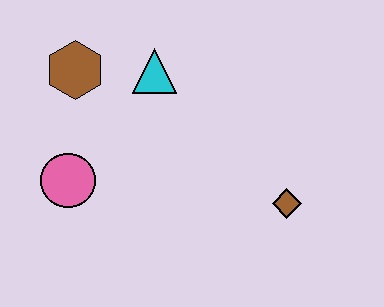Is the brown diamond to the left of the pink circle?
No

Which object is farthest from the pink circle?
The brown diamond is farthest from the pink circle.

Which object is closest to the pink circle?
The brown hexagon is closest to the pink circle.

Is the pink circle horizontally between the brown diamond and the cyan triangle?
No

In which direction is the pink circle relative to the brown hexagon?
The pink circle is below the brown hexagon.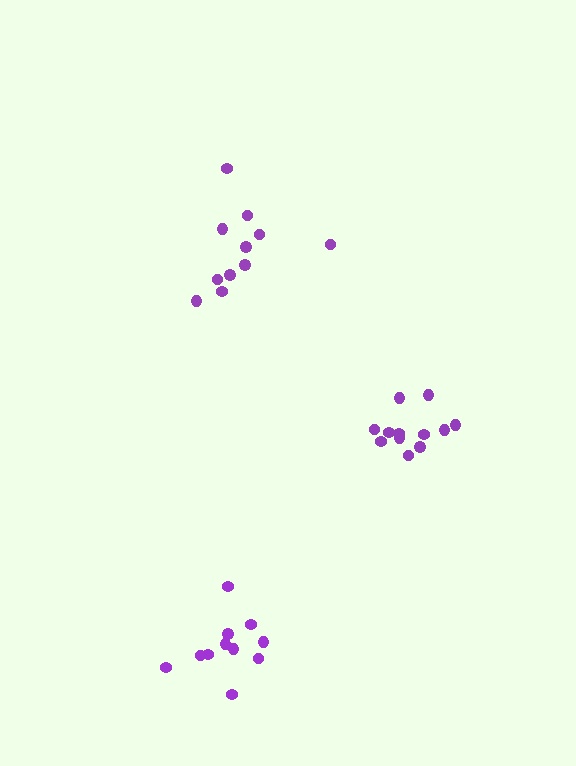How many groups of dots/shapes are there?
There are 3 groups.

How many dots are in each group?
Group 1: 11 dots, Group 2: 12 dots, Group 3: 11 dots (34 total).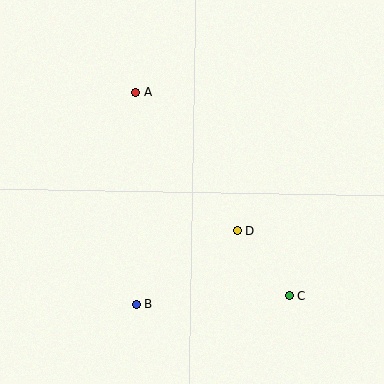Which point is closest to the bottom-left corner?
Point B is closest to the bottom-left corner.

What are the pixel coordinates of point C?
Point C is at (289, 295).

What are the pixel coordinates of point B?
Point B is at (136, 304).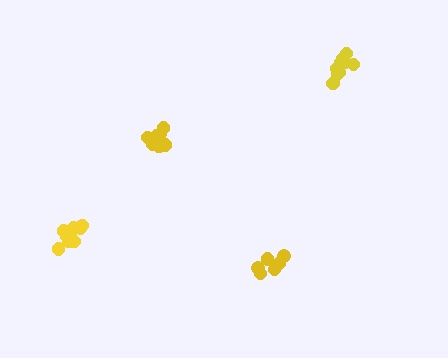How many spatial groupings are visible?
There are 4 spatial groupings.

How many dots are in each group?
Group 1: 6 dots, Group 2: 8 dots, Group 3: 10 dots, Group 4: 11 dots (35 total).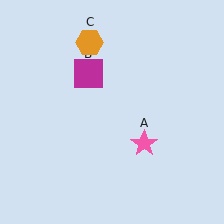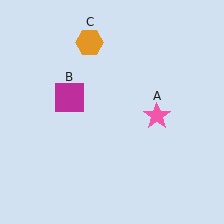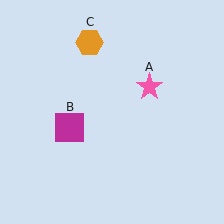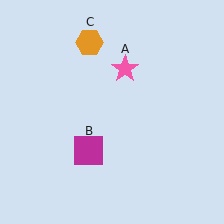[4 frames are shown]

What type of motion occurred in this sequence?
The pink star (object A), magenta square (object B) rotated counterclockwise around the center of the scene.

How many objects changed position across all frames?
2 objects changed position: pink star (object A), magenta square (object B).